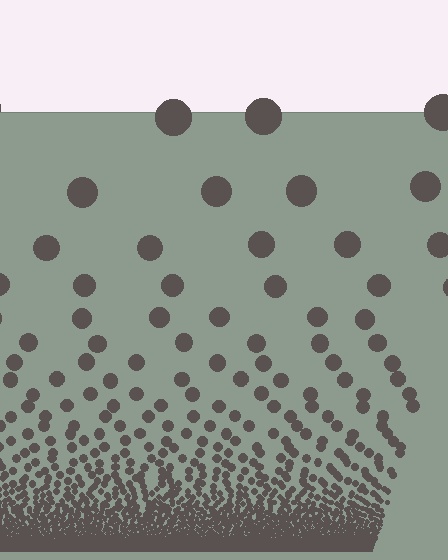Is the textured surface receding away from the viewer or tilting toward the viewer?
The surface appears to tilt toward the viewer. Texture elements get larger and sparser toward the top.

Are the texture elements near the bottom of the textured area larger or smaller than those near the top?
Smaller. The gradient is inverted — elements near the bottom are smaller and denser.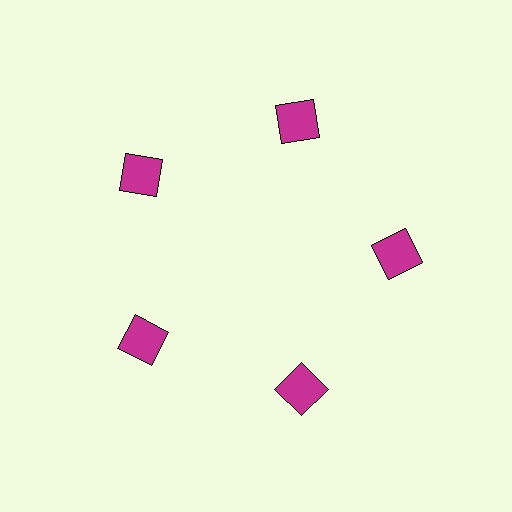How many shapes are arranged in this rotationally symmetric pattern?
There are 5 shapes, arranged in 5 groups of 1.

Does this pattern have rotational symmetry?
Yes, this pattern has 5-fold rotational symmetry. It looks the same after rotating 72 degrees around the center.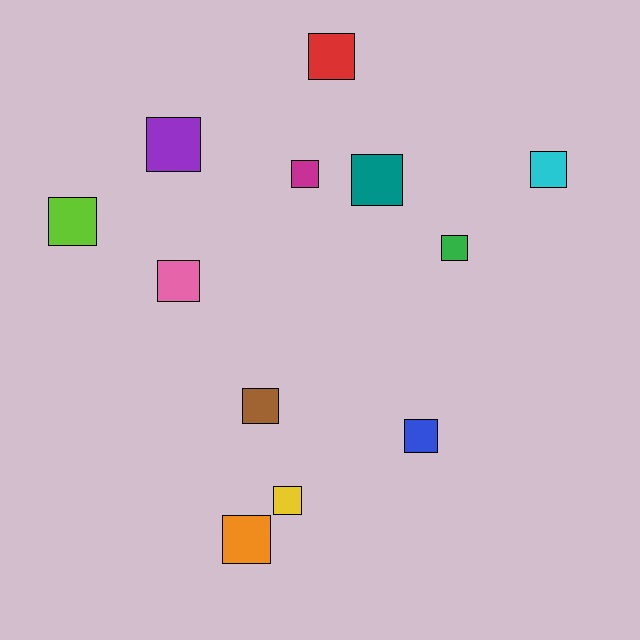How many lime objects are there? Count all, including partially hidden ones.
There is 1 lime object.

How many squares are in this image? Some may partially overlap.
There are 12 squares.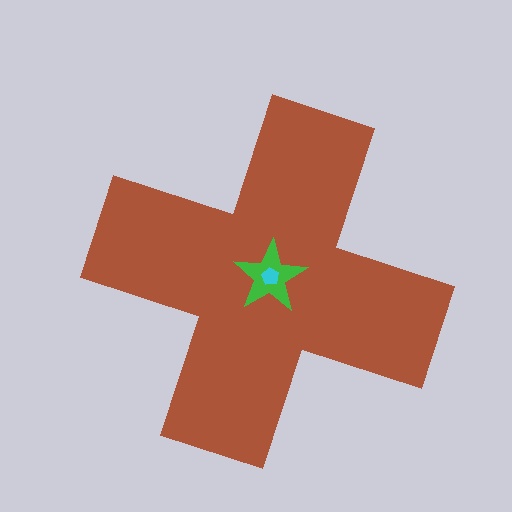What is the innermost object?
The cyan pentagon.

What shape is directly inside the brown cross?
The green star.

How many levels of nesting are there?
3.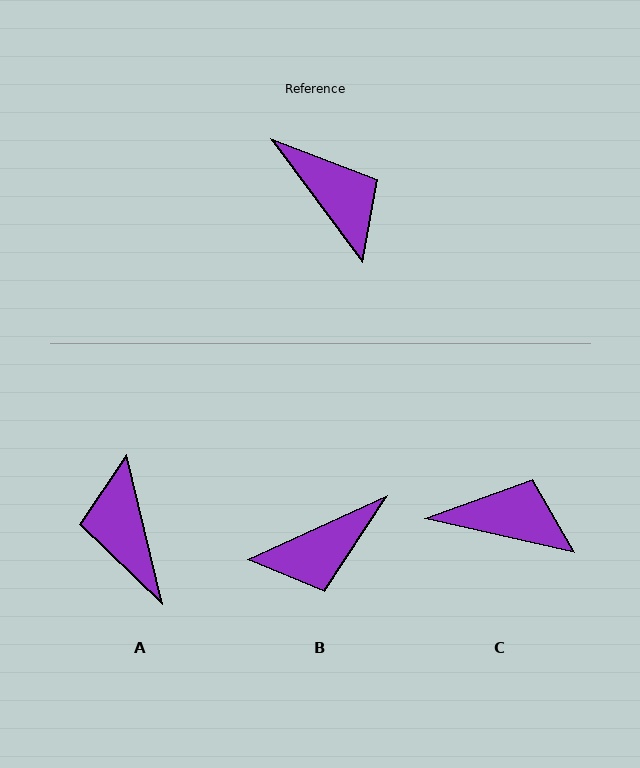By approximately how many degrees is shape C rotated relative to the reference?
Approximately 41 degrees counter-clockwise.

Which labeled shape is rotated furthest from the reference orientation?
A, about 157 degrees away.